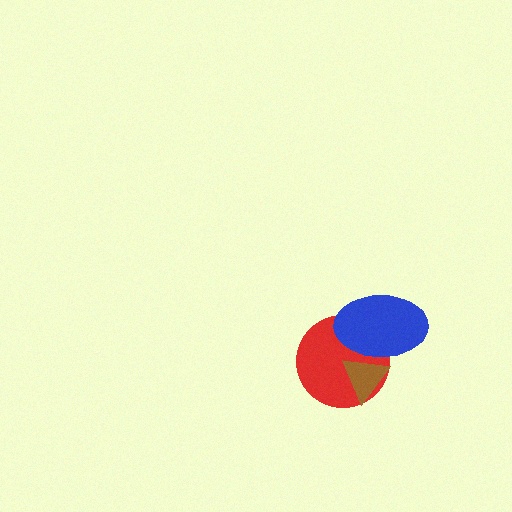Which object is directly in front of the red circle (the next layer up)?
The blue ellipse is directly in front of the red circle.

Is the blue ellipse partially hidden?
Yes, it is partially covered by another shape.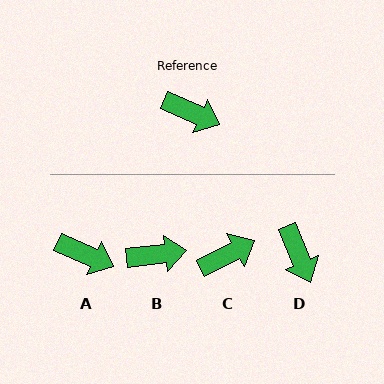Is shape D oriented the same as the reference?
No, it is off by about 44 degrees.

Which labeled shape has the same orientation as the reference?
A.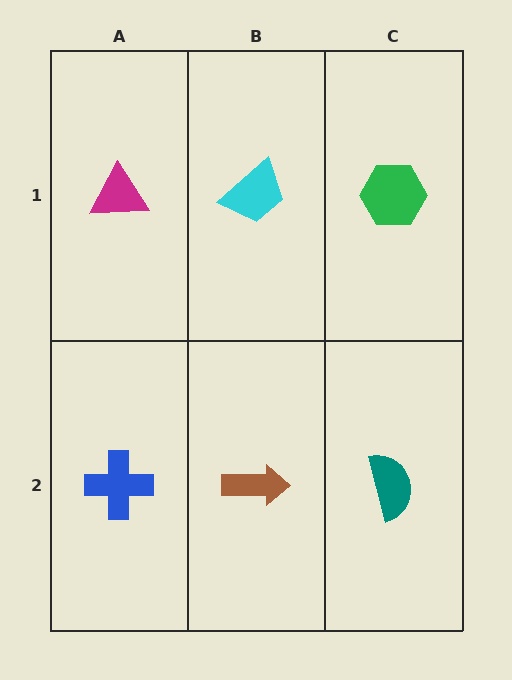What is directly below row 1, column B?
A brown arrow.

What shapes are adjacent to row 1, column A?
A blue cross (row 2, column A), a cyan trapezoid (row 1, column B).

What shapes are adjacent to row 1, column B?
A brown arrow (row 2, column B), a magenta triangle (row 1, column A), a green hexagon (row 1, column C).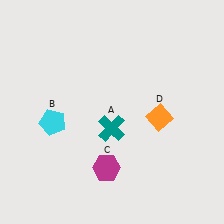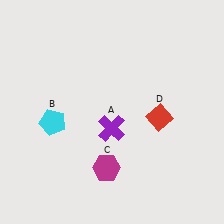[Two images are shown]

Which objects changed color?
A changed from teal to purple. D changed from orange to red.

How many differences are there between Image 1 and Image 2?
There are 2 differences between the two images.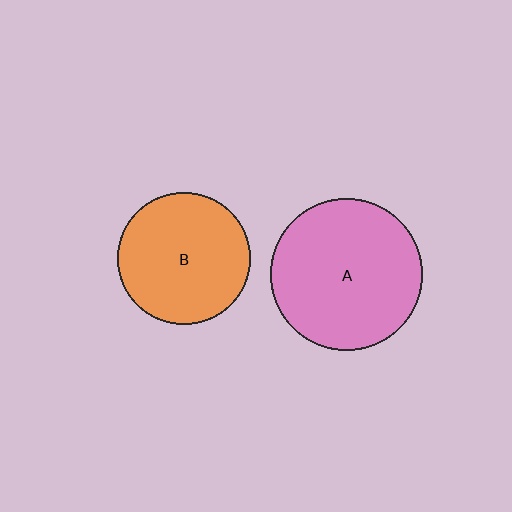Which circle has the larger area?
Circle A (pink).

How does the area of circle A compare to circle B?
Approximately 1.3 times.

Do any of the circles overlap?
No, none of the circles overlap.